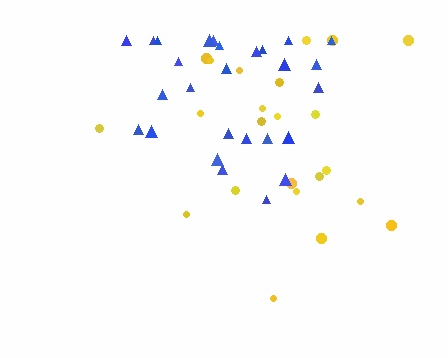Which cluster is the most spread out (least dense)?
Yellow.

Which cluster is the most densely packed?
Blue.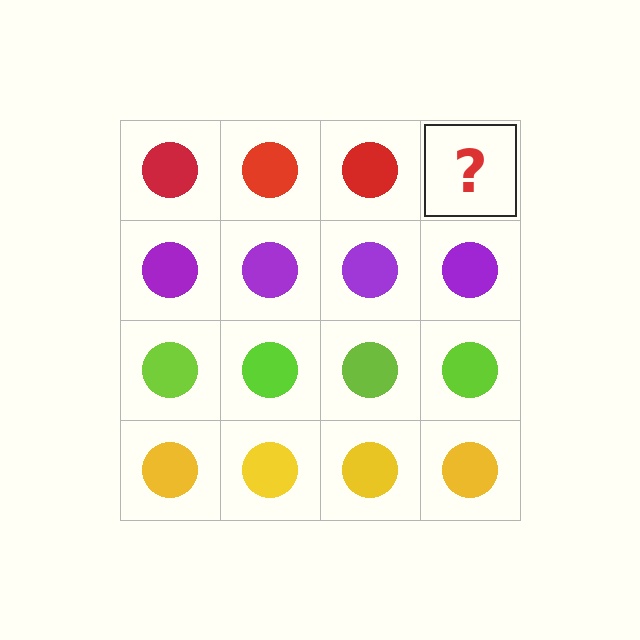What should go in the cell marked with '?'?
The missing cell should contain a red circle.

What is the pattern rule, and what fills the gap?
The rule is that each row has a consistent color. The gap should be filled with a red circle.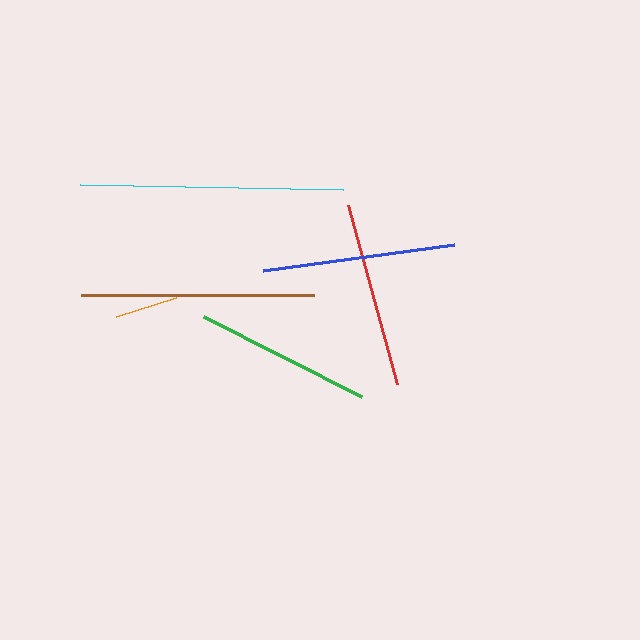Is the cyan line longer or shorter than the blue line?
The cyan line is longer than the blue line.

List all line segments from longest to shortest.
From longest to shortest: cyan, brown, blue, red, green, orange.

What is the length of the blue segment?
The blue segment is approximately 193 pixels long.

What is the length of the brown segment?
The brown segment is approximately 233 pixels long.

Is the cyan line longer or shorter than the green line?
The cyan line is longer than the green line.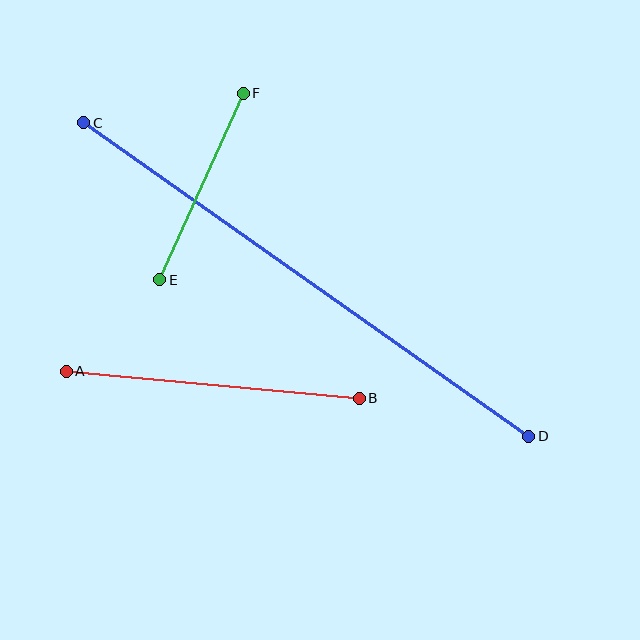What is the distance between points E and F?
The distance is approximately 204 pixels.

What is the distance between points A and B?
The distance is approximately 294 pixels.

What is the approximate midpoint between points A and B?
The midpoint is at approximately (213, 385) pixels.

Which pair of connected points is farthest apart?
Points C and D are farthest apart.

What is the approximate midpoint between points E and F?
The midpoint is at approximately (201, 187) pixels.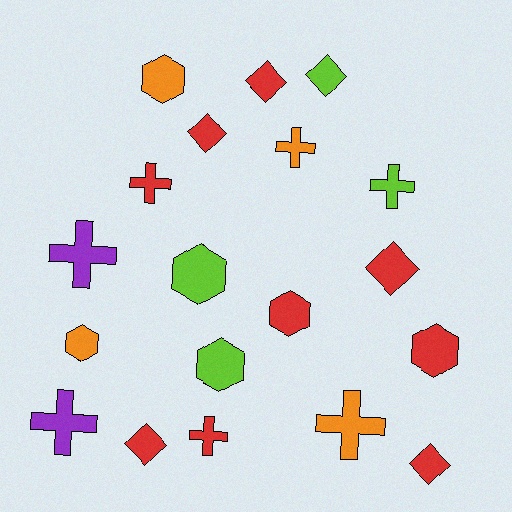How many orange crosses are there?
There are 2 orange crosses.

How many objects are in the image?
There are 19 objects.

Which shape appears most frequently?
Cross, with 7 objects.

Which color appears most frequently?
Red, with 9 objects.